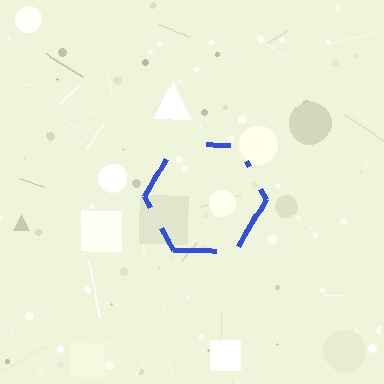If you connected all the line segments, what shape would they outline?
They would outline a hexagon.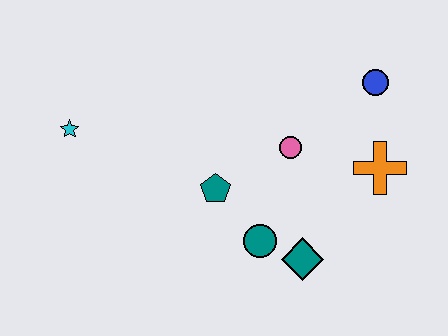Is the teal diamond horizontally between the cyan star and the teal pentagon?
No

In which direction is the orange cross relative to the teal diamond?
The orange cross is above the teal diamond.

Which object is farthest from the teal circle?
The cyan star is farthest from the teal circle.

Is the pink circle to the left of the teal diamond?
Yes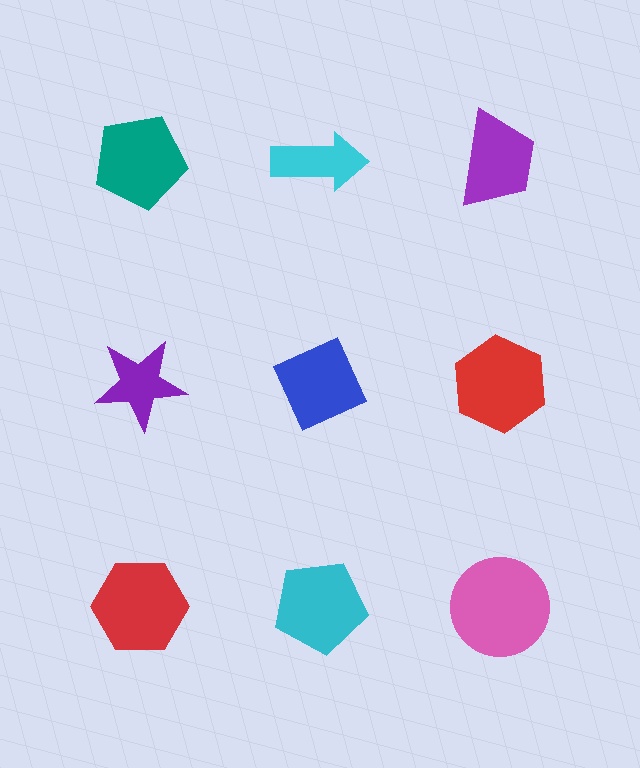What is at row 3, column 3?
A pink circle.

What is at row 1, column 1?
A teal pentagon.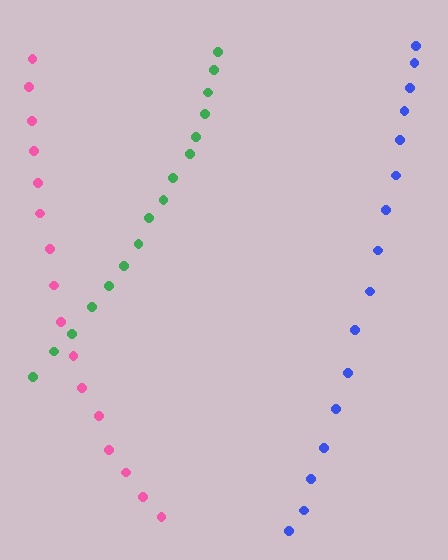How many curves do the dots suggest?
There are 3 distinct paths.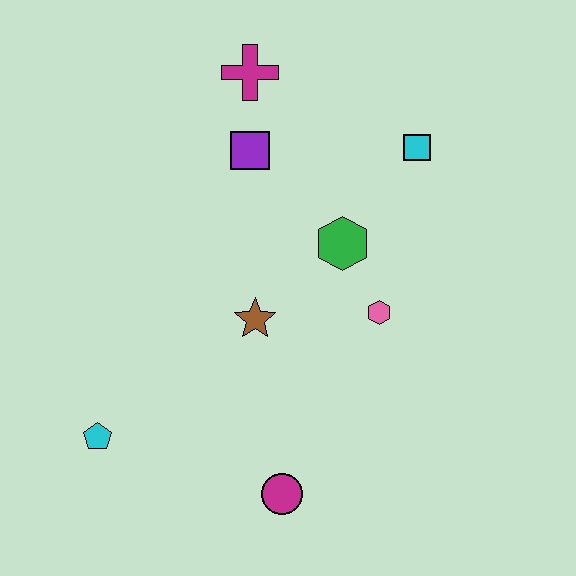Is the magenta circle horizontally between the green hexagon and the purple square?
Yes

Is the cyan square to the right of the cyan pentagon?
Yes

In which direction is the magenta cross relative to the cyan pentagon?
The magenta cross is above the cyan pentagon.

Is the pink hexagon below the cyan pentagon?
No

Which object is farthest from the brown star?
The magenta cross is farthest from the brown star.